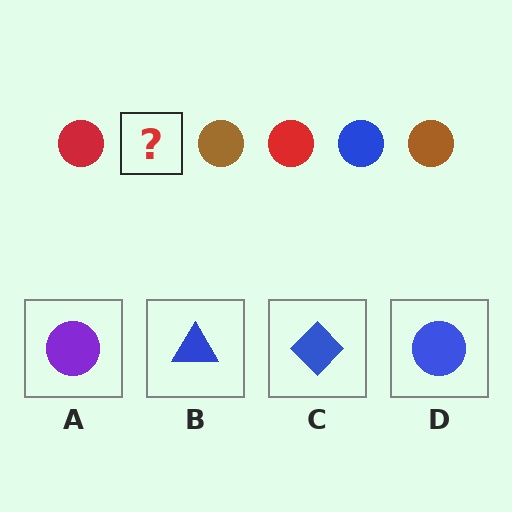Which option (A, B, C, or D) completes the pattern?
D.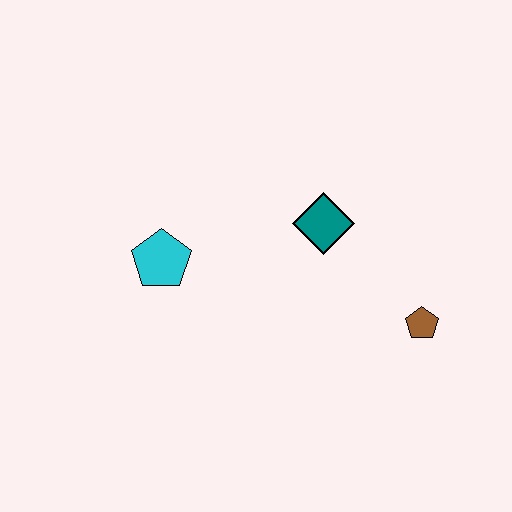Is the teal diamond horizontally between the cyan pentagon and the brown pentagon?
Yes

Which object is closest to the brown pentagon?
The teal diamond is closest to the brown pentagon.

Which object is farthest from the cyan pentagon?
The brown pentagon is farthest from the cyan pentagon.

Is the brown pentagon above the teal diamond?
No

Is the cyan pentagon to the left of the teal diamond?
Yes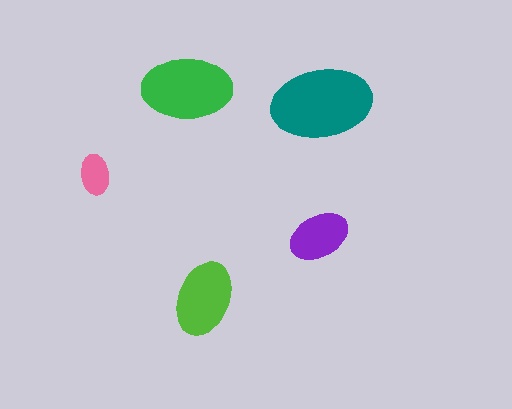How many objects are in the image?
There are 5 objects in the image.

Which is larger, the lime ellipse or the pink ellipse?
The lime one.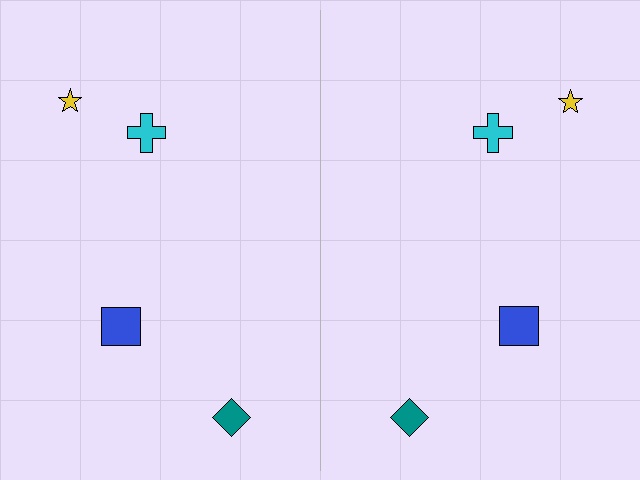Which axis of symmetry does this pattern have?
The pattern has a vertical axis of symmetry running through the center of the image.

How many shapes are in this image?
There are 8 shapes in this image.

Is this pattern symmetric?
Yes, this pattern has bilateral (reflection) symmetry.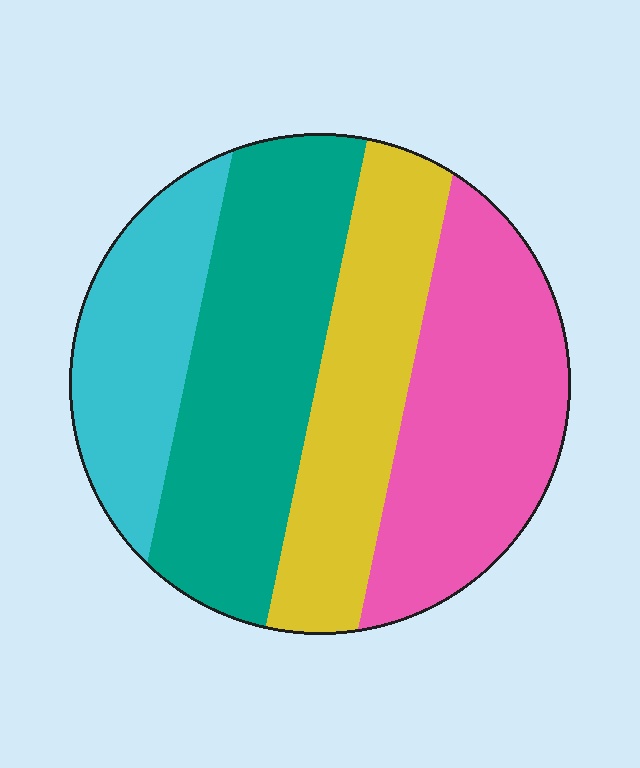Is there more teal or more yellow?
Teal.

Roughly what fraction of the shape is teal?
Teal takes up about one third (1/3) of the shape.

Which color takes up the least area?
Cyan, at roughly 20%.